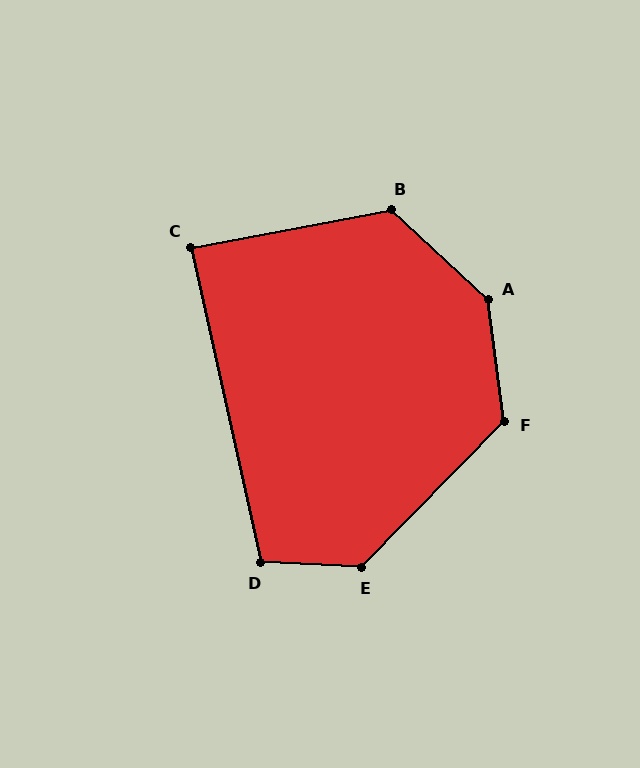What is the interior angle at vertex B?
Approximately 126 degrees (obtuse).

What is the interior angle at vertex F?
Approximately 128 degrees (obtuse).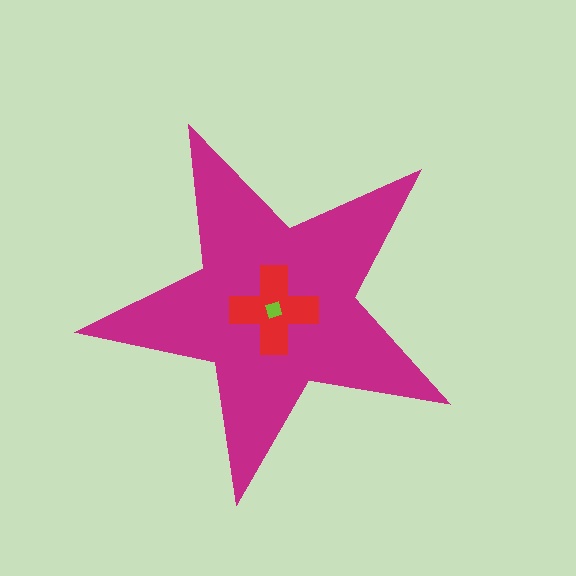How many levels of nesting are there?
3.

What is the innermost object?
The lime diamond.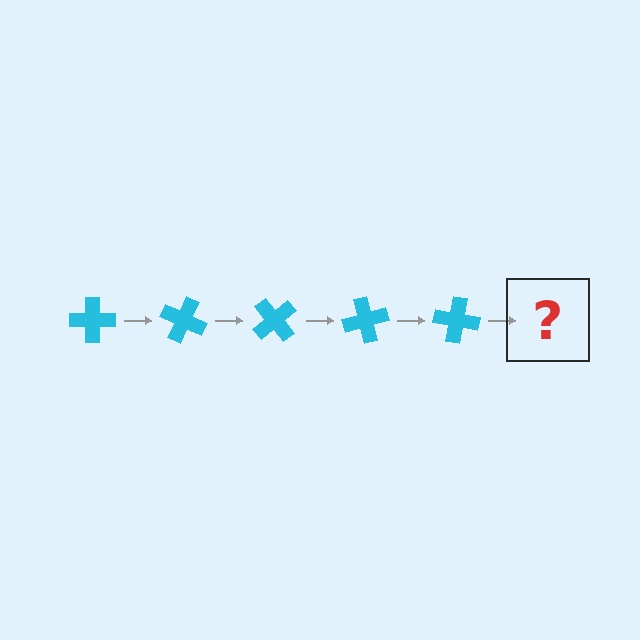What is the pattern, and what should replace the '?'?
The pattern is that the cross rotates 25 degrees each step. The '?' should be a cyan cross rotated 125 degrees.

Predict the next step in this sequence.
The next step is a cyan cross rotated 125 degrees.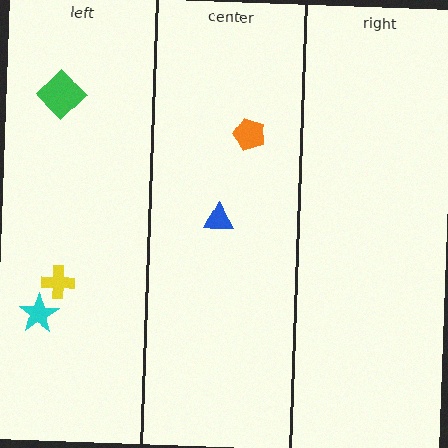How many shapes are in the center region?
2.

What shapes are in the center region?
The blue triangle, the orange pentagon.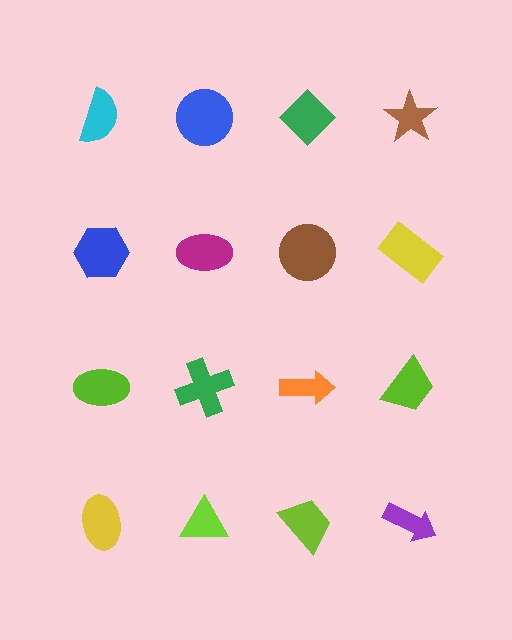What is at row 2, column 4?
A yellow rectangle.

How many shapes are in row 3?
4 shapes.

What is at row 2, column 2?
A magenta ellipse.